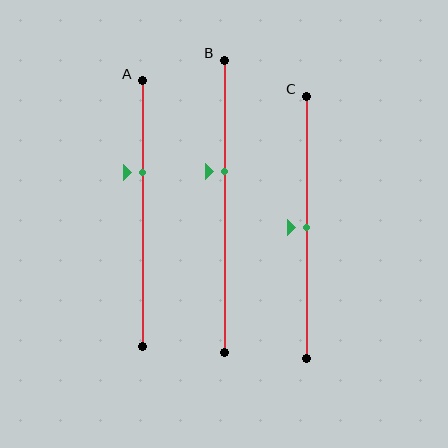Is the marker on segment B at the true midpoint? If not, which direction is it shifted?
No, the marker on segment B is shifted upward by about 12% of the segment length.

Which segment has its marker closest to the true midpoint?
Segment C has its marker closest to the true midpoint.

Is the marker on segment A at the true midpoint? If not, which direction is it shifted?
No, the marker on segment A is shifted upward by about 15% of the segment length.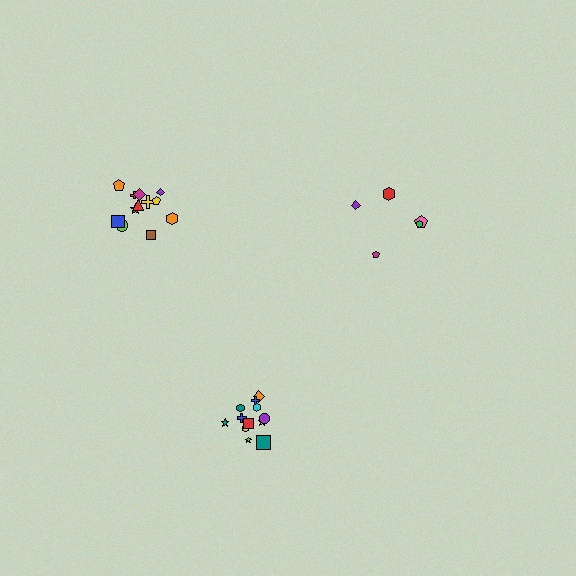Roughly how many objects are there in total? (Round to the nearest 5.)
Roughly 30 objects in total.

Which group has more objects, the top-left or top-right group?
The top-left group.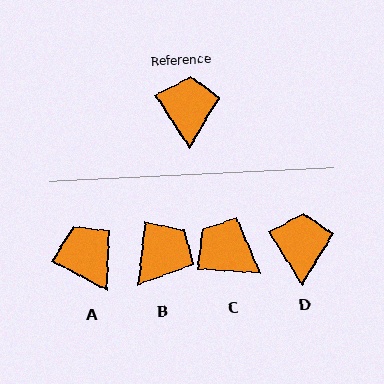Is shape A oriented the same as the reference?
No, it is off by about 30 degrees.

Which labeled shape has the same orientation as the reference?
D.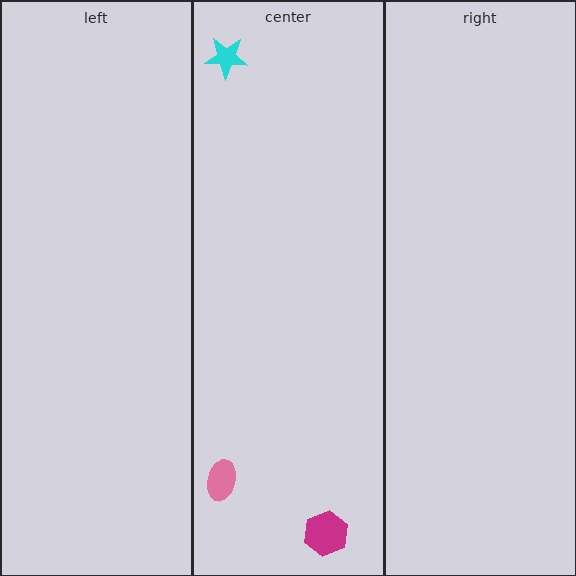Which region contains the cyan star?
The center region.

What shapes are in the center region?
The pink ellipse, the magenta hexagon, the cyan star.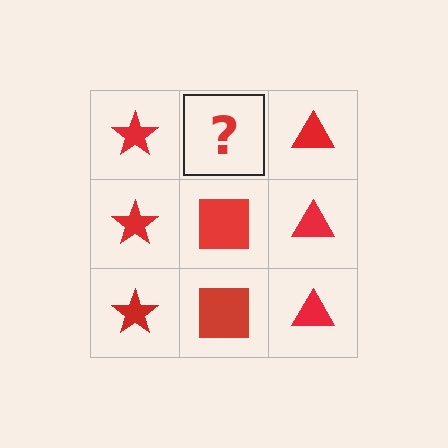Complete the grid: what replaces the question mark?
The question mark should be replaced with a red square.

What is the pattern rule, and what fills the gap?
The rule is that each column has a consistent shape. The gap should be filled with a red square.